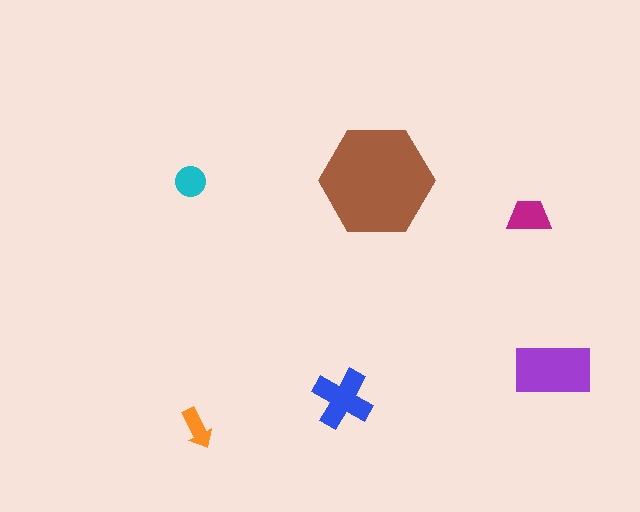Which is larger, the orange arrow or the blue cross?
The blue cross.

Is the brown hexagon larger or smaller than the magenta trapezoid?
Larger.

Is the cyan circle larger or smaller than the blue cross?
Smaller.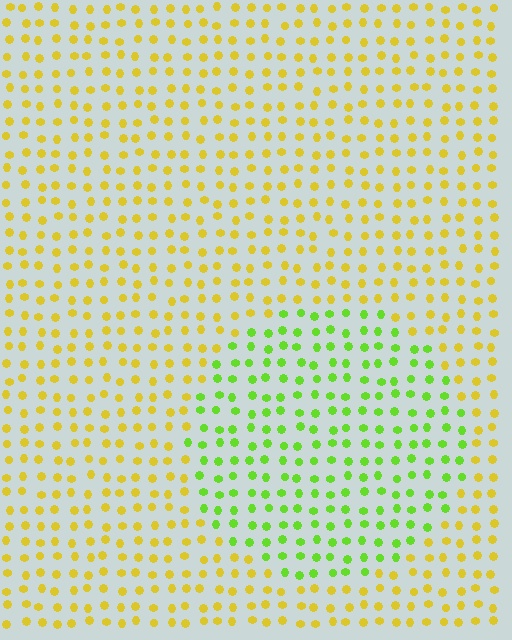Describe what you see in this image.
The image is filled with small yellow elements in a uniform arrangement. A circle-shaped region is visible where the elements are tinted to a slightly different hue, forming a subtle color boundary.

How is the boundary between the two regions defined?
The boundary is defined purely by a slight shift in hue (about 48 degrees). Spacing, size, and orientation are identical on both sides.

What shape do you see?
I see a circle.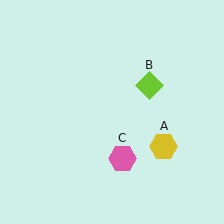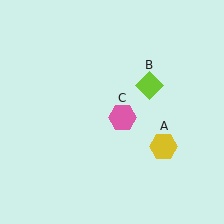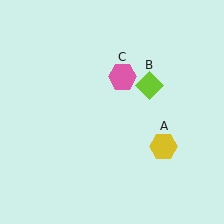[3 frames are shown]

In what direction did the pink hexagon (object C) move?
The pink hexagon (object C) moved up.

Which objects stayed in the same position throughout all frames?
Yellow hexagon (object A) and lime diamond (object B) remained stationary.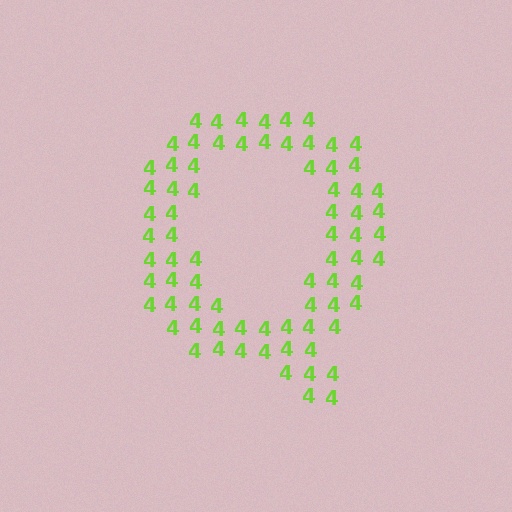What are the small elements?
The small elements are digit 4's.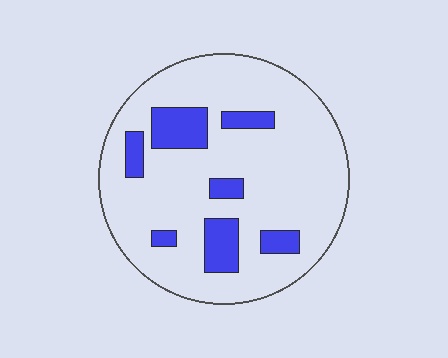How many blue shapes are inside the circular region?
7.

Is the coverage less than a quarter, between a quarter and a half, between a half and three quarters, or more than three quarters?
Less than a quarter.